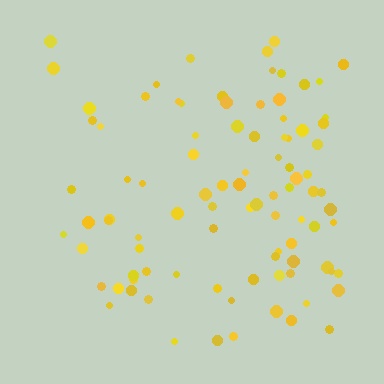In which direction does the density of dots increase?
From left to right, with the right side densest.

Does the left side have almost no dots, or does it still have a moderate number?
Still a moderate number, just noticeably fewer than the right.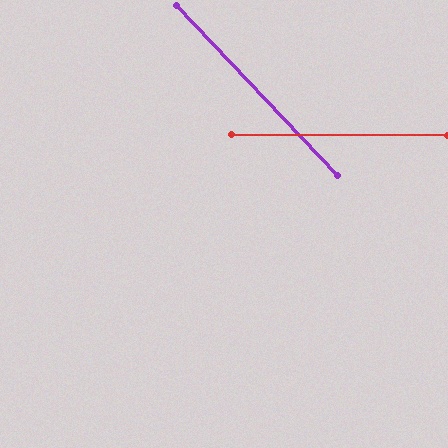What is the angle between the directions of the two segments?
Approximately 46 degrees.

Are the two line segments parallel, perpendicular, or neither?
Neither parallel nor perpendicular — they differ by about 46°.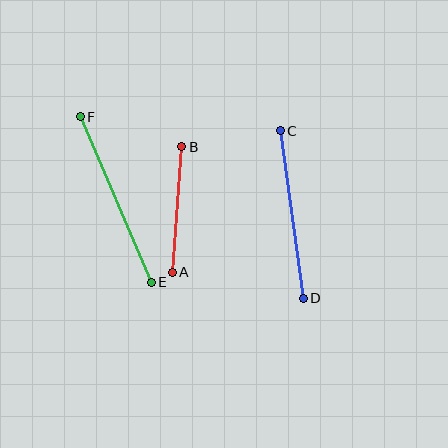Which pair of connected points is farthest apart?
Points E and F are farthest apart.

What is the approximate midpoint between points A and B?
The midpoint is at approximately (177, 209) pixels.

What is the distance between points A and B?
The distance is approximately 126 pixels.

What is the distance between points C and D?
The distance is approximately 169 pixels.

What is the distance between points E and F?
The distance is approximately 180 pixels.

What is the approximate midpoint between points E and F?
The midpoint is at approximately (116, 199) pixels.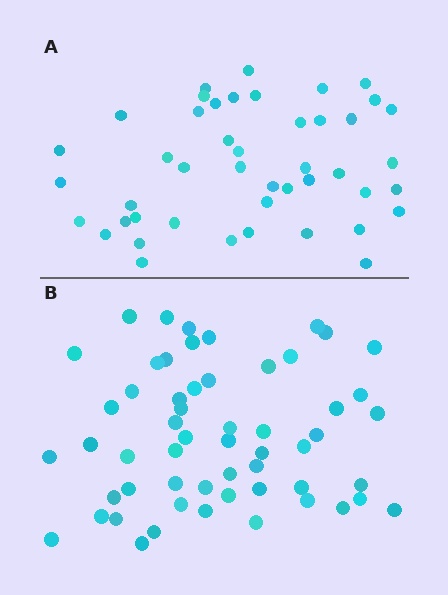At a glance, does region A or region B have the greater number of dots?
Region B (the bottom region) has more dots.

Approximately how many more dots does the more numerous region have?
Region B has roughly 12 or so more dots than region A.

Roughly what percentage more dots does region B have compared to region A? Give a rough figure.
About 25% more.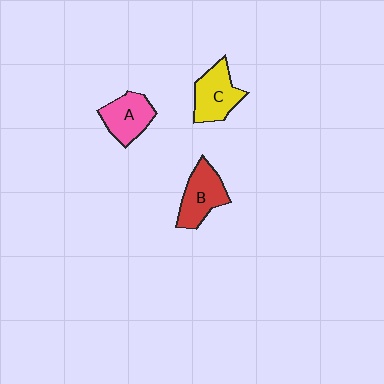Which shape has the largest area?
Shape B (red).